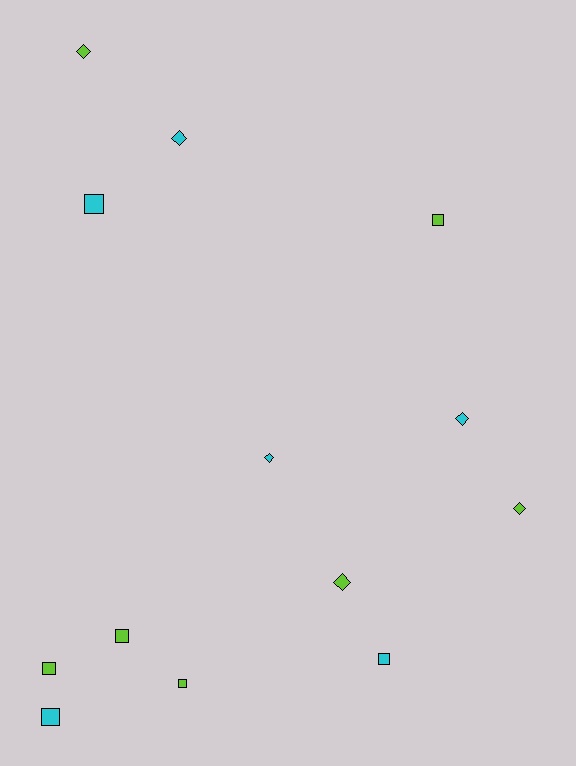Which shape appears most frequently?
Square, with 7 objects.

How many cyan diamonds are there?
There are 3 cyan diamonds.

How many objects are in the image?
There are 13 objects.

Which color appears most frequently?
Lime, with 7 objects.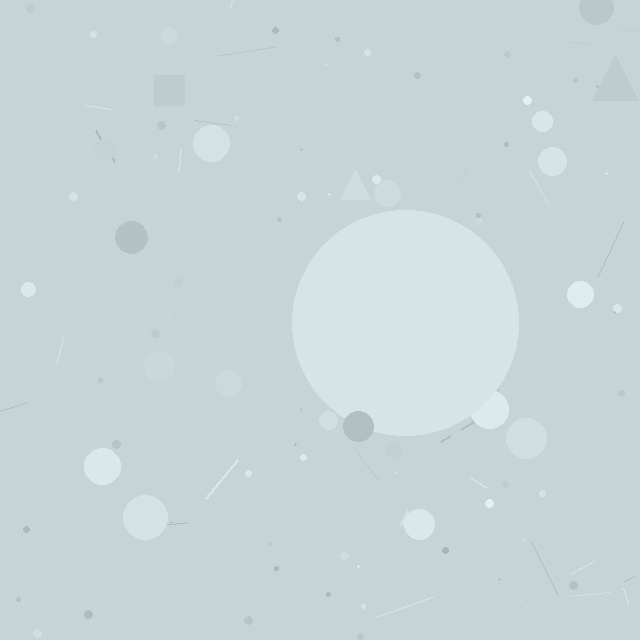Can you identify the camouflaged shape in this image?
The camouflaged shape is a circle.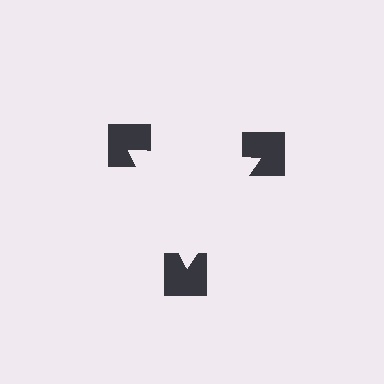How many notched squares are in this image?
There are 3 — one at each vertex of the illusory triangle.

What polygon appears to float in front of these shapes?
An illusory triangle — its edges are inferred from the aligned wedge cuts in the notched squares, not physically drawn.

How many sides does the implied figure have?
3 sides.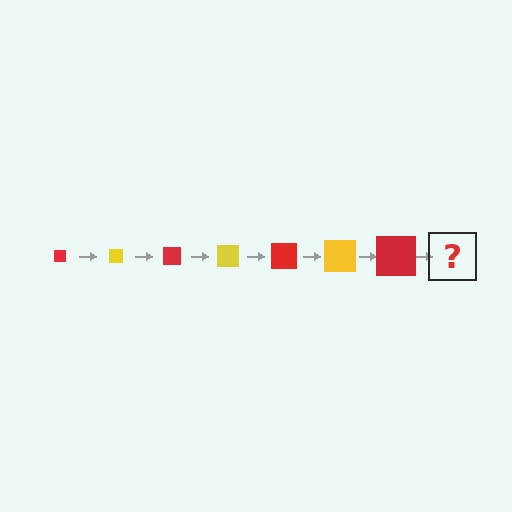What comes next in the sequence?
The next element should be a yellow square, larger than the previous one.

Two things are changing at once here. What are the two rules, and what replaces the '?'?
The two rules are that the square grows larger each step and the color cycles through red and yellow. The '?' should be a yellow square, larger than the previous one.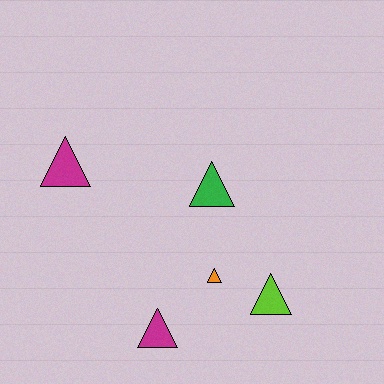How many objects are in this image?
There are 5 objects.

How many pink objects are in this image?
There are no pink objects.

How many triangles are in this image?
There are 5 triangles.